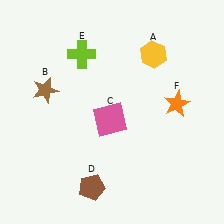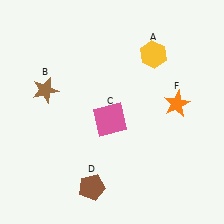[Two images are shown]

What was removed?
The lime cross (E) was removed in Image 2.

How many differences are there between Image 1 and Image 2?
There is 1 difference between the two images.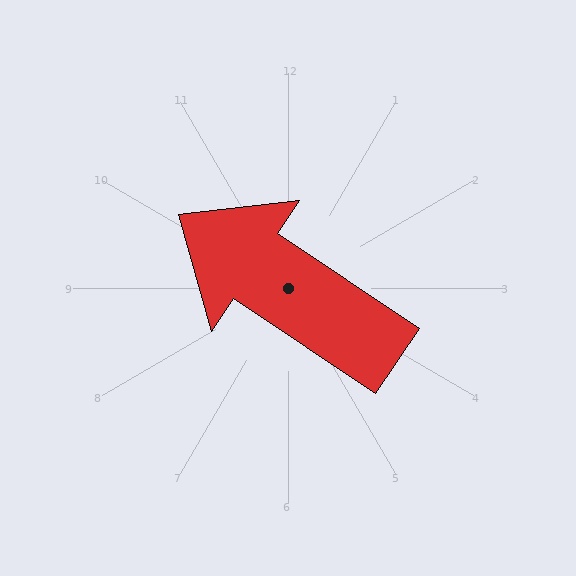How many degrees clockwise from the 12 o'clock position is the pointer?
Approximately 304 degrees.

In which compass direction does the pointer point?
Northwest.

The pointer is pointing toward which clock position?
Roughly 10 o'clock.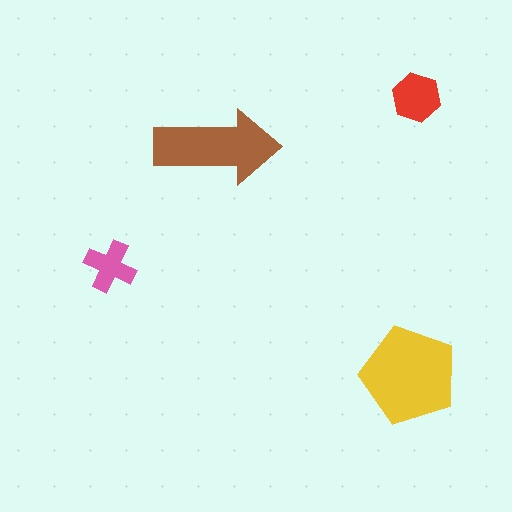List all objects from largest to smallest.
The yellow pentagon, the brown arrow, the red hexagon, the pink cross.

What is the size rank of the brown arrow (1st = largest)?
2nd.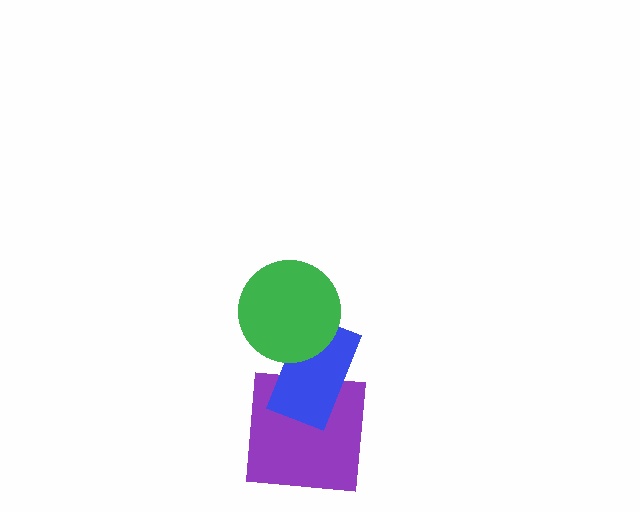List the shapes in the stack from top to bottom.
From top to bottom: the green circle, the blue rectangle, the purple square.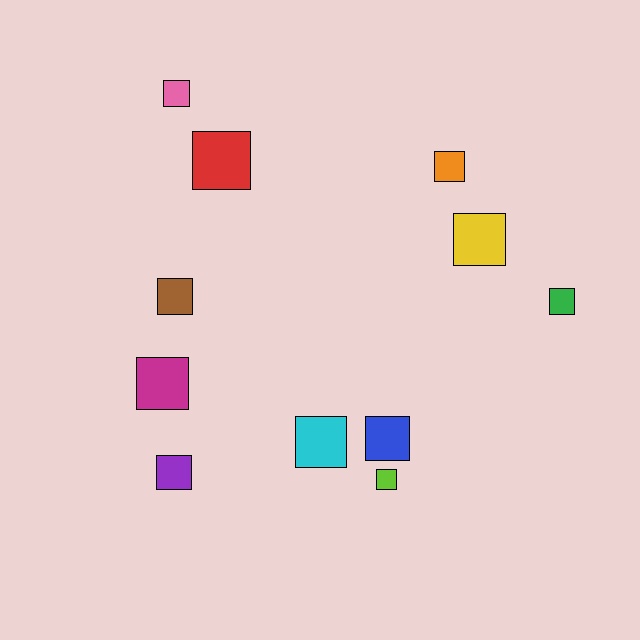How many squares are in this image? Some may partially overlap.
There are 11 squares.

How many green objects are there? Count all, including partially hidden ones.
There is 1 green object.